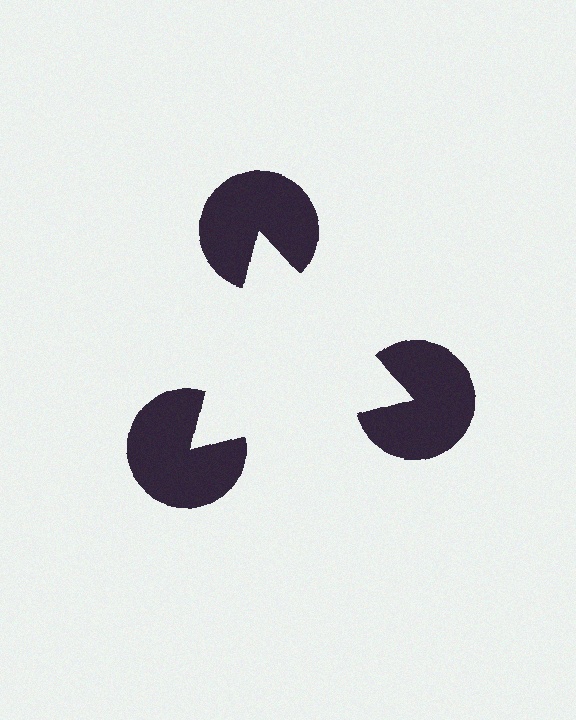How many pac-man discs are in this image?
There are 3 — one at each vertex of the illusory triangle.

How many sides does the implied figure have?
3 sides.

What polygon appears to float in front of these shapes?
An illusory triangle — its edges are inferred from the aligned wedge cuts in the pac-man discs, not physically drawn.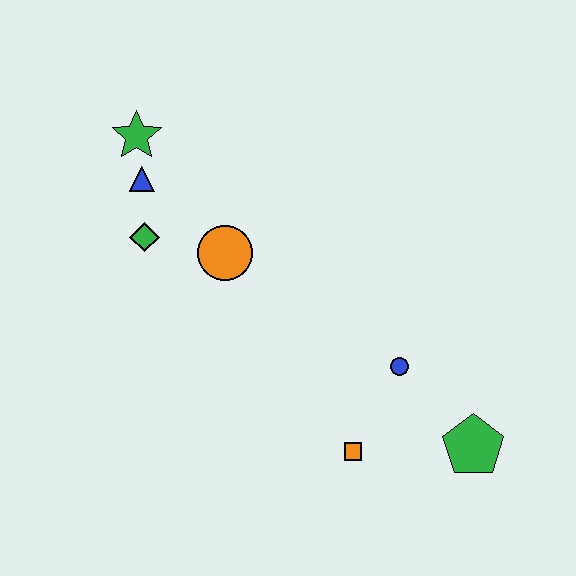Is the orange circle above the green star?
No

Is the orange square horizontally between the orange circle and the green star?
No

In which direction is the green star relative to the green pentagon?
The green star is to the left of the green pentagon.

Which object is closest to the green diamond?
The blue triangle is closest to the green diamond.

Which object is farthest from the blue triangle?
The green pentagon is farthest from the blue triangle.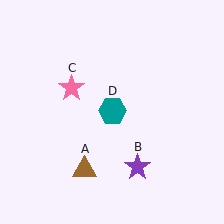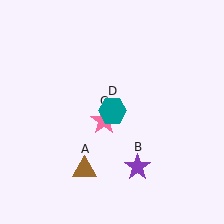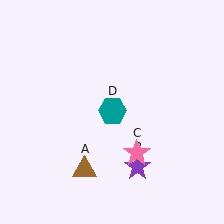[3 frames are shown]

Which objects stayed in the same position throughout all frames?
Brown triangle (object A) and purple star (object B) and teal hexagon (object D) remained stationary.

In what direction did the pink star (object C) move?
The pink star (object C) moved down and to the right.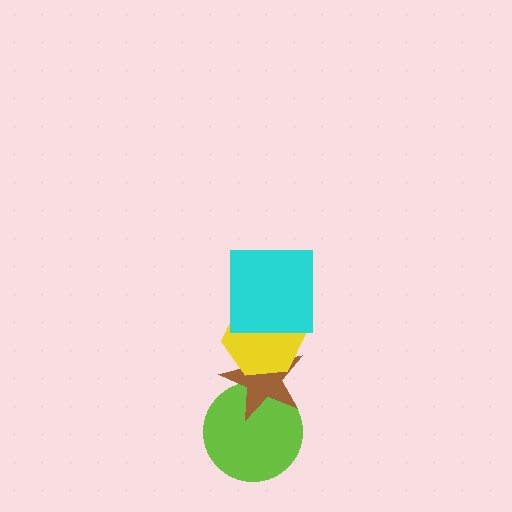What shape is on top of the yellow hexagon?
The cyan square is on top of the yellow hexagon.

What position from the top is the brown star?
The brown star is 3rd from the top.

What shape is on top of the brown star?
The yellow hexagon is on top of the brown star.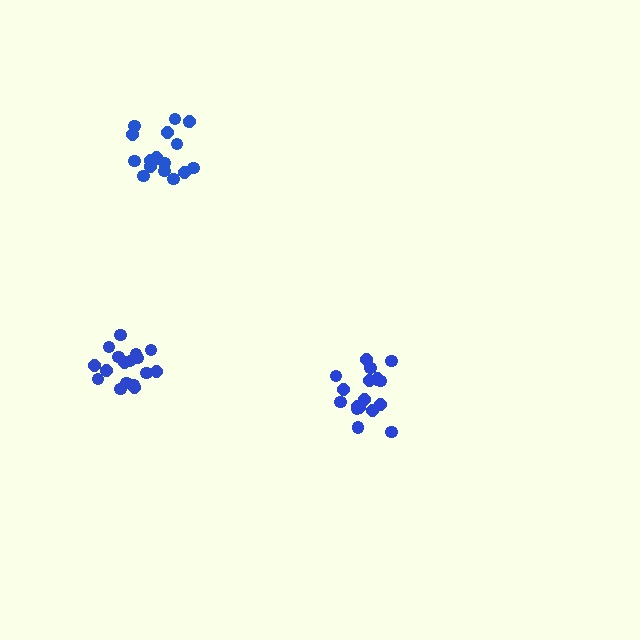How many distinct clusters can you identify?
There are 3 distinct clusters.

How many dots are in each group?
Group 1: 19 dots, Group 2: 18 dots, Group 3: 17 dots (54 total).